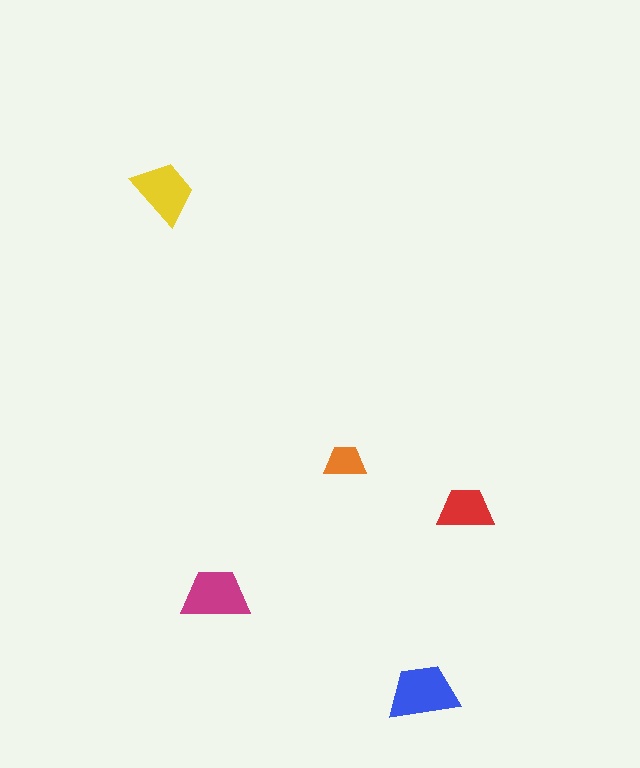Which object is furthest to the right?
The red trapezoid is rightmost.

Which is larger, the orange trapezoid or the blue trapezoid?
The blue one.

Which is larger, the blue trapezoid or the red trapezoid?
The blue one.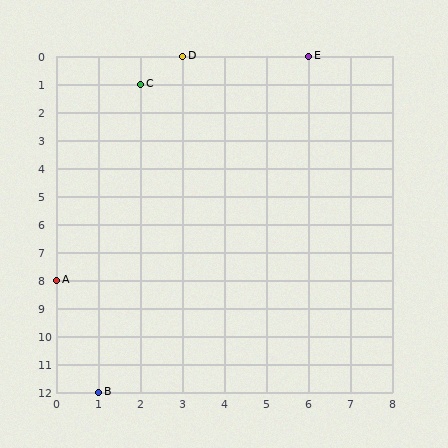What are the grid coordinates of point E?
Point E is at grid coordinates (6, 0).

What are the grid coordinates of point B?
Point B is at grid coordinates (1, 12).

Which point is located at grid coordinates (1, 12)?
Point B is at (1, 12).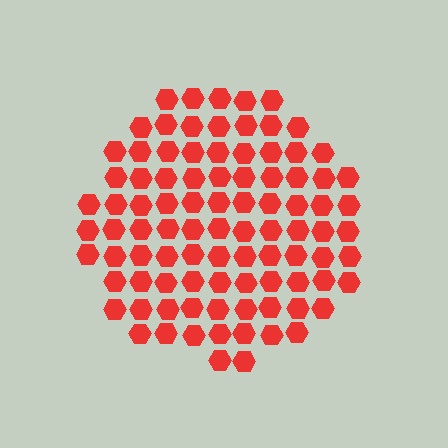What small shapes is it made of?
It is made of small hexagons.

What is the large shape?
The large shape is a circle.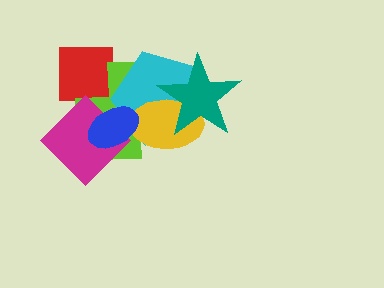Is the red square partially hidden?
Yes, it is partially covered by another shape.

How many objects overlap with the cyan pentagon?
4 objects overlap with the cyan pentagon.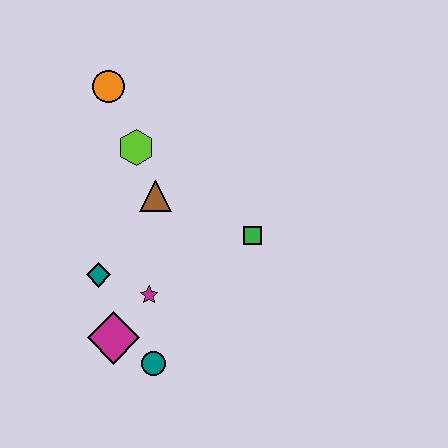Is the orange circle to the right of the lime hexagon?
No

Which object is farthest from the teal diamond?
The orange circle is farthest from the teal diamond.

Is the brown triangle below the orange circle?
Yes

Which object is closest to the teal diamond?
The magenta star is closest to the teal diamond.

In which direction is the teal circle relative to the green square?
The teal circle is below the green square.